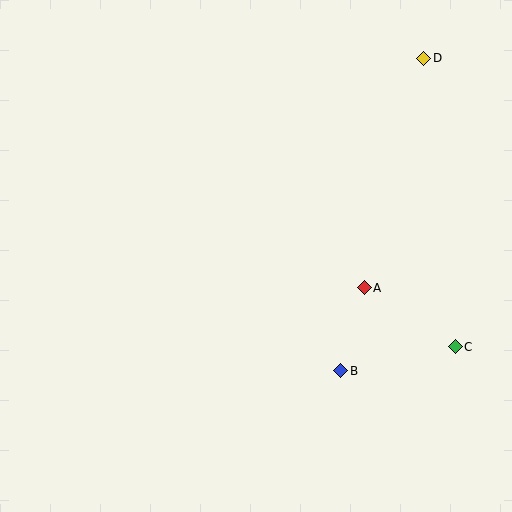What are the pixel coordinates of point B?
Point B is at (341, 371).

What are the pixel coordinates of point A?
Point A is at (364, 288).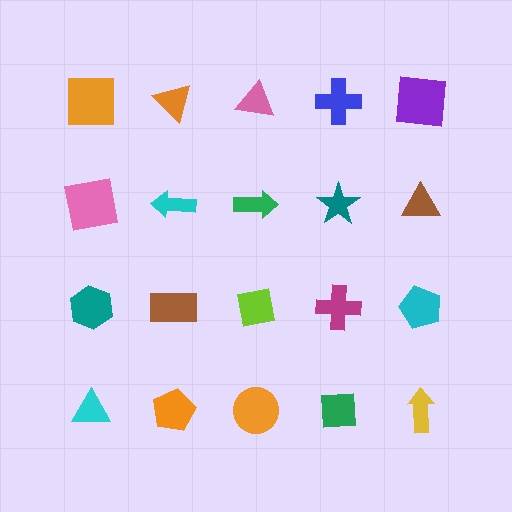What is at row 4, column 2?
An orange pentagon.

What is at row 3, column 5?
A cyan pentagon.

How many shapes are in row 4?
5 shapes.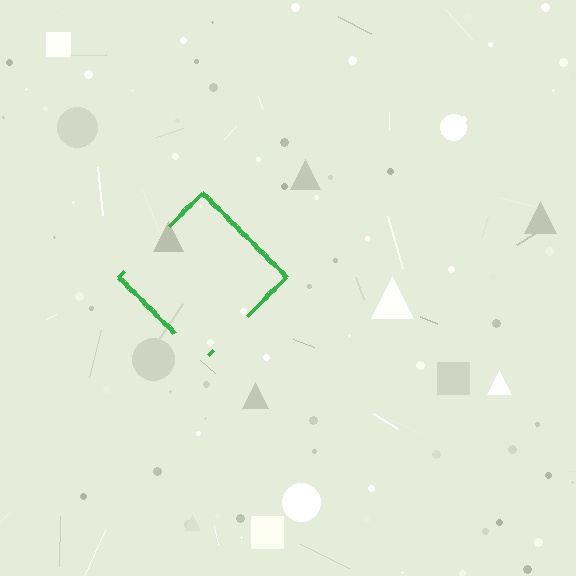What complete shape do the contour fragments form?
The contour fragments form a diamond.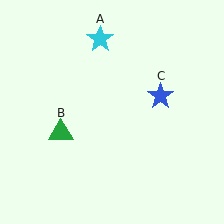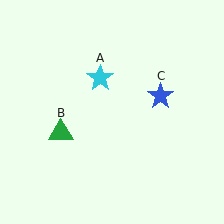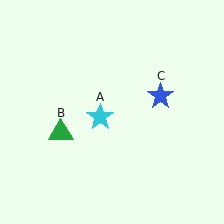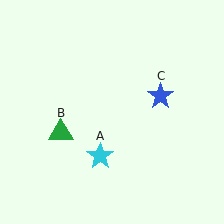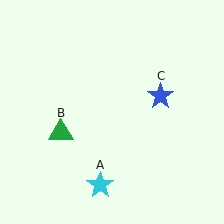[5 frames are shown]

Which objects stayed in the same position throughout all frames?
Green triangle (object B) and blue star (object C) remained stationary.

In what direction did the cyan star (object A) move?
The cyan star (object A) moved down.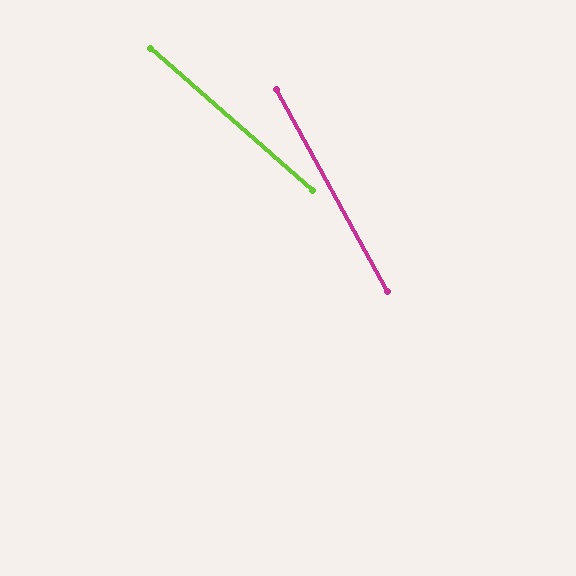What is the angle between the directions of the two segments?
Approximately 20 degrees.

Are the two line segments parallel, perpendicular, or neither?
Neither parallel nor perpendicular — they differ by about 20°.